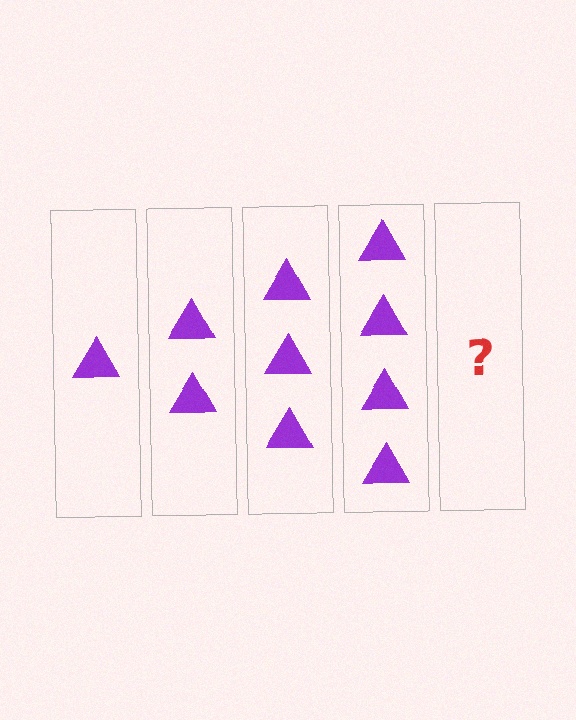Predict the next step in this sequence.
The next step is 5 triangles.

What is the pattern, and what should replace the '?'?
The pattern is that each step adds one more triangle. The '?' should be 5 triangles.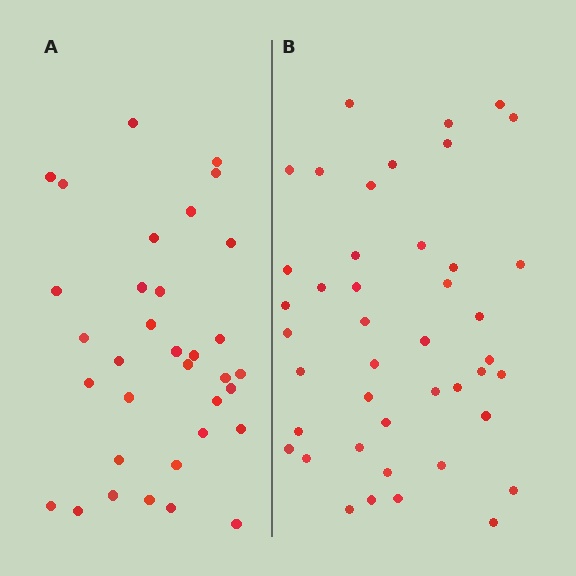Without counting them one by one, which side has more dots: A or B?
Region B (the right region) has more dots.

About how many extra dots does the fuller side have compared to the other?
Region B has roughly 8 or so more dots than region A.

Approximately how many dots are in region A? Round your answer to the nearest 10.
About 30 dots. (The exact count is 34, which rounds to 30.)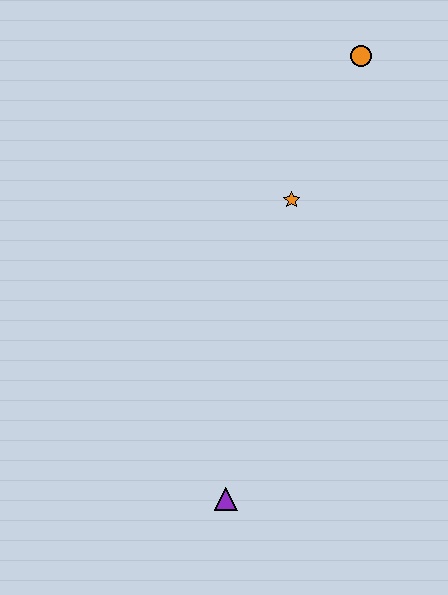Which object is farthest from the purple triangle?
The orange circle is farthest from the purple triangle.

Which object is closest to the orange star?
The orange circle is closest to the orange star.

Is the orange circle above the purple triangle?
Yes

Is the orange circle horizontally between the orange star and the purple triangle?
No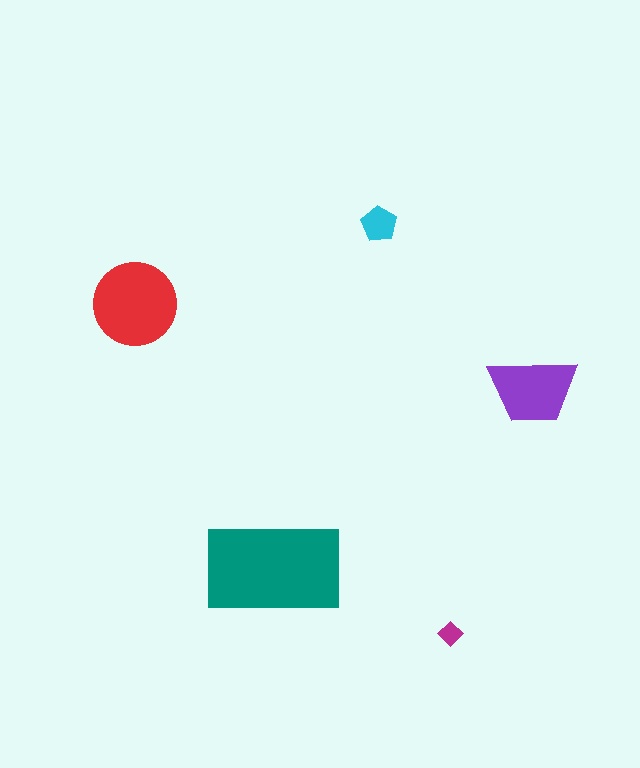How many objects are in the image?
There are 5 objects in the image.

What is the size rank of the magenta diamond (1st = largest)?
5th.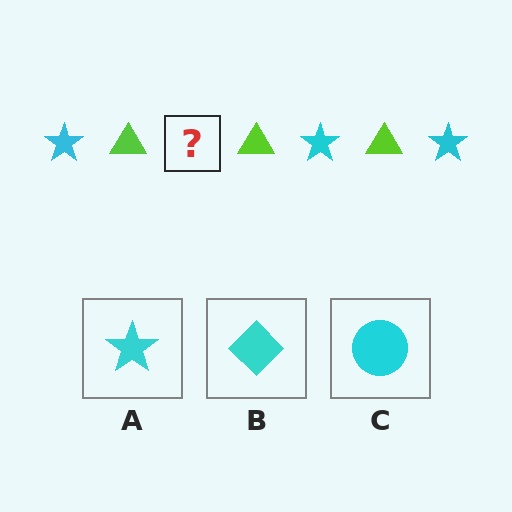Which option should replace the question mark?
Option A.